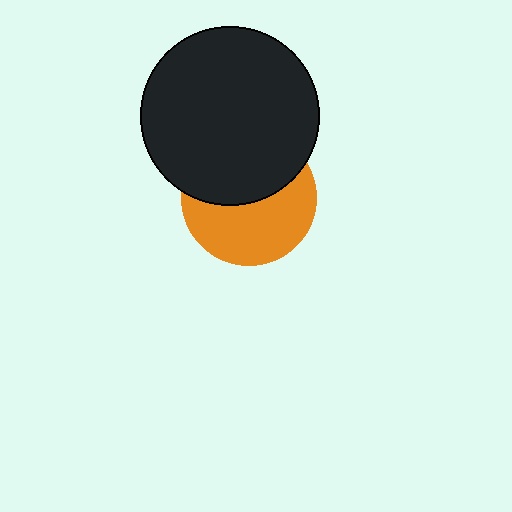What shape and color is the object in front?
The object in front is a black circle.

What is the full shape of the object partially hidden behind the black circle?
The partially hidden object is an orange circle.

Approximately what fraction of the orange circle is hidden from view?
Roughly 47% of the orange circle is hidden behind the black circle.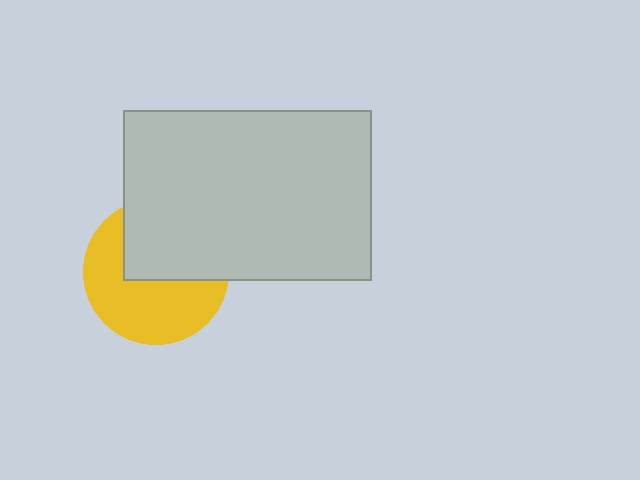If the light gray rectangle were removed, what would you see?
You would see the complete yellow circle.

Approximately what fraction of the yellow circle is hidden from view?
Roughly 45% of the yellow circle is hidden behind the light gray rectangle.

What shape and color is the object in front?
The object in front is a light gray rectangle.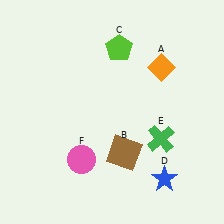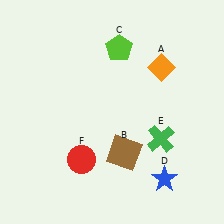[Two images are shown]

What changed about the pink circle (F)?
In Image 1, F is pink. In Image 2, it changed to red.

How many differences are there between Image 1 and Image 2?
There is 1 difference between the two images.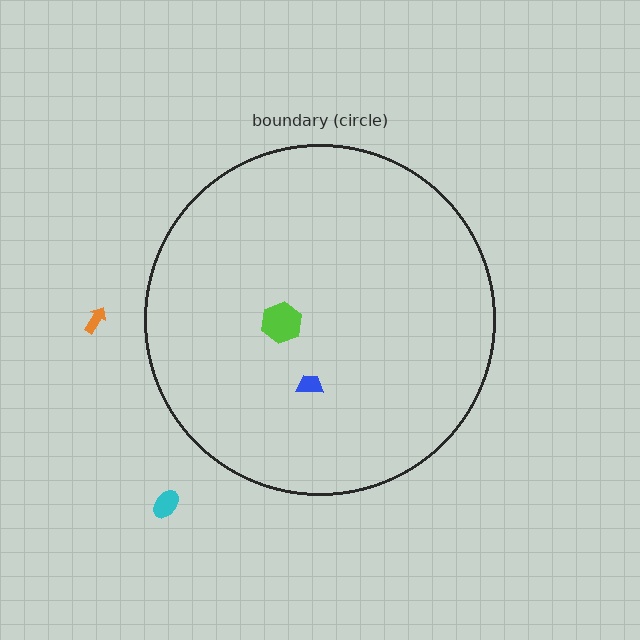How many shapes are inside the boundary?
2 inside, 2 outside.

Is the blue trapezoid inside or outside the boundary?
Inside.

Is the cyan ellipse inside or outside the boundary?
Outside.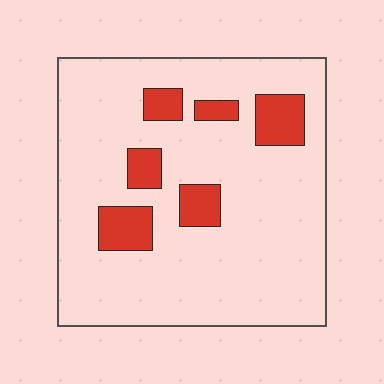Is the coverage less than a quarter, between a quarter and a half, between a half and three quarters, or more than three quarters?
Less than a quarter.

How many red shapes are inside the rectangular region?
6.